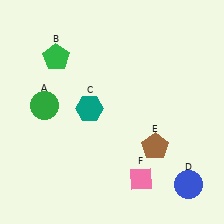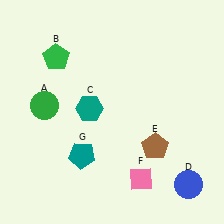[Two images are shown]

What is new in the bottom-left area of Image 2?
A teal pentagon (G) was added in the bottom-left area of Image 2.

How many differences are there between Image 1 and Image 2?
There is 1 difference between the two images.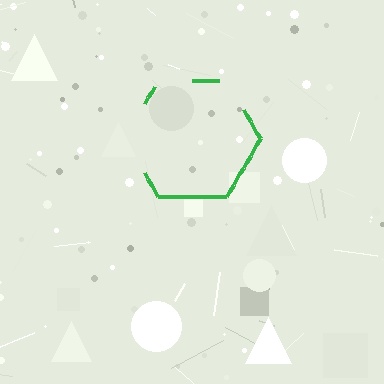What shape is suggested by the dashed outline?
The dashed outline suggests a hexagon.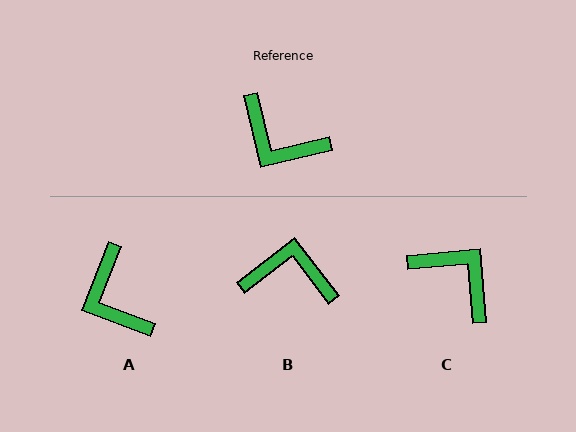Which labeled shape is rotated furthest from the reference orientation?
C, about 172 degrees away.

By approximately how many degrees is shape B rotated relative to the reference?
Approximately 156 degrees clockwise.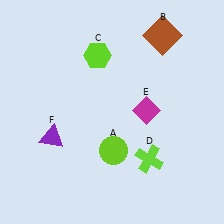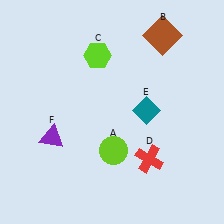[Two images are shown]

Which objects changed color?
D changed from lime to red. E changed from magenta to teal.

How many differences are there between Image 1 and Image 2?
There are 2 differences between the two images.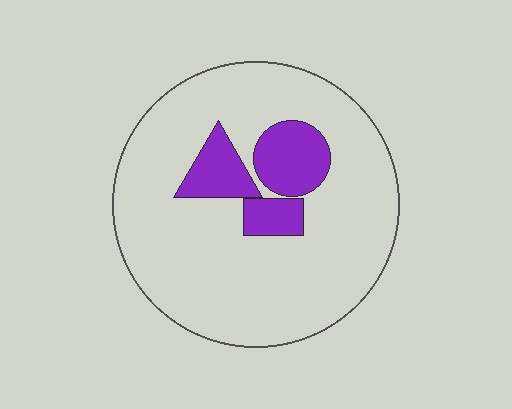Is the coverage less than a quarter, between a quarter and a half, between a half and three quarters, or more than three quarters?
Less than a quarter.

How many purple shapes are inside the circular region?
3.